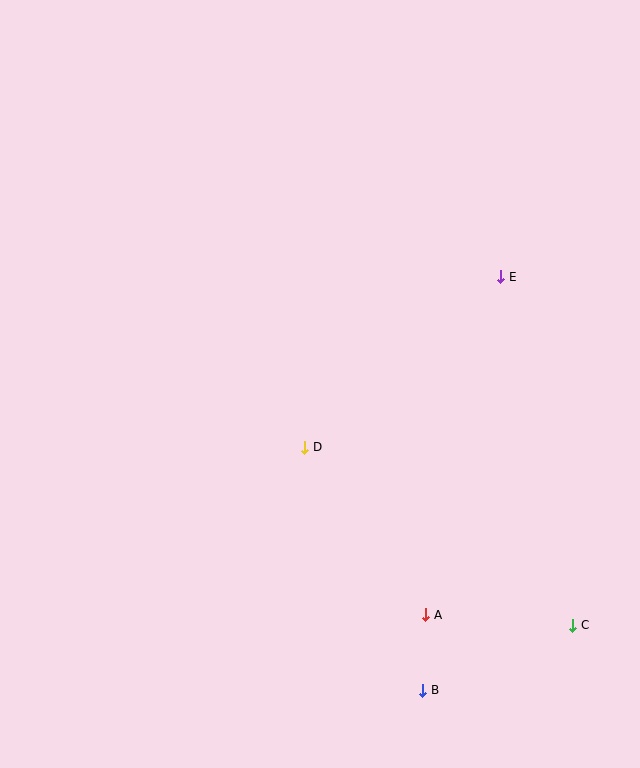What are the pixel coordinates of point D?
Point D is at (305, 447).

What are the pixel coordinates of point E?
Point E is at (501, 277).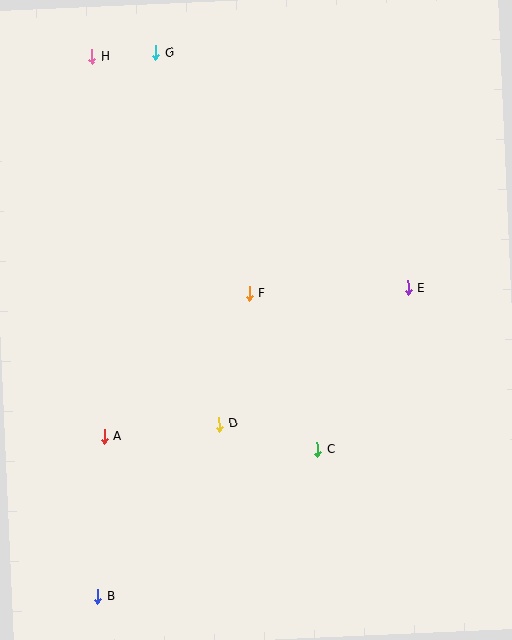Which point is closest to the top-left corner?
Point H is closest to the top-left corner.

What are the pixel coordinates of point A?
Point A is at (104, 437).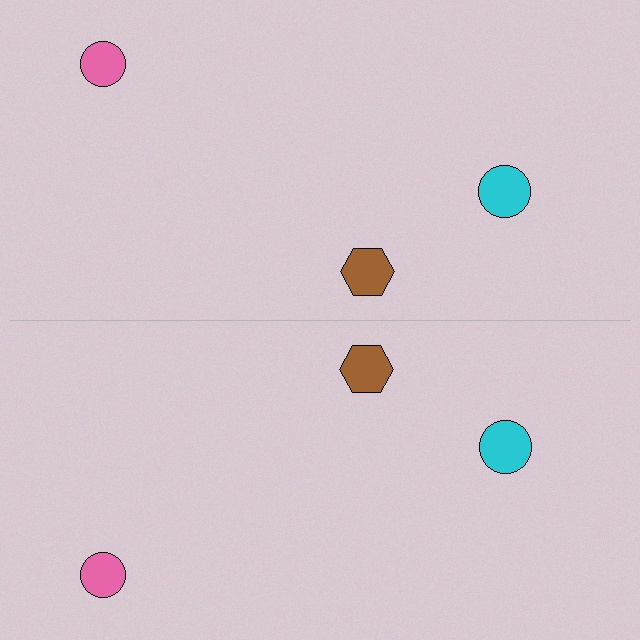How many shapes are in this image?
There are 6 shapes in this image.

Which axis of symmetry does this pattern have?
The pattern has a horizontal axis of symmetry running through the center of the image.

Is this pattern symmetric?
Yes, this pattern has bilateral (reflection) symmetry.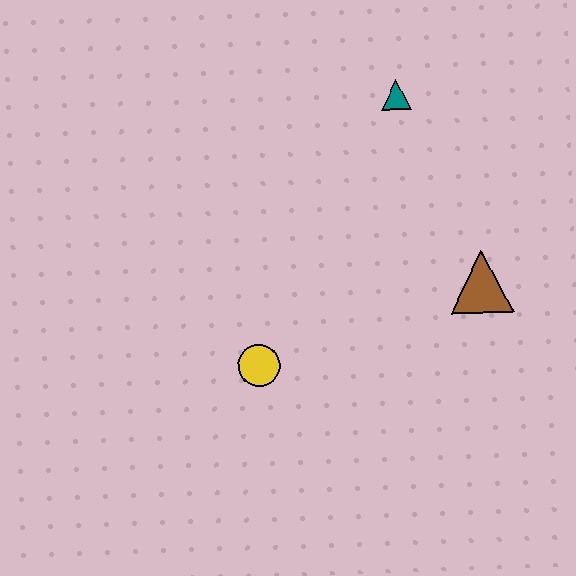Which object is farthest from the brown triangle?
The yellow circle is farthest from the brown triangle.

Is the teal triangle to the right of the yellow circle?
Yes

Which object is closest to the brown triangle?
The teal triangle is closest to the brown triangle.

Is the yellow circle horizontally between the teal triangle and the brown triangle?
No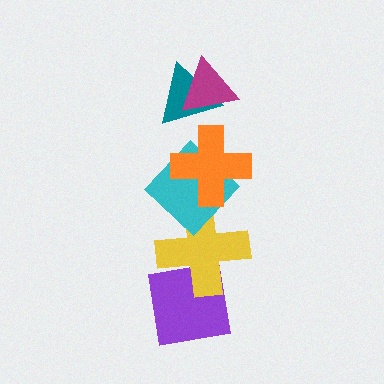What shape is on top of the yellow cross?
The cyan diamond is on top of the yellow cross.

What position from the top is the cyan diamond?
The cyan diamond is 4th from the top.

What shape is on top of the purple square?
The yellow cross is on top of the purple square.